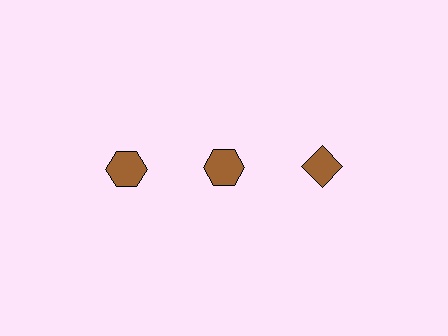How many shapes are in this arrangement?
There are 3 shapes arranged in a grid pattern.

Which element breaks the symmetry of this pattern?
The brown diamond in the top row, center column breaks the symmetry. All other shapes are brown hexagons.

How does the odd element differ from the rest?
It has a different shape: diamond instead of hexagon.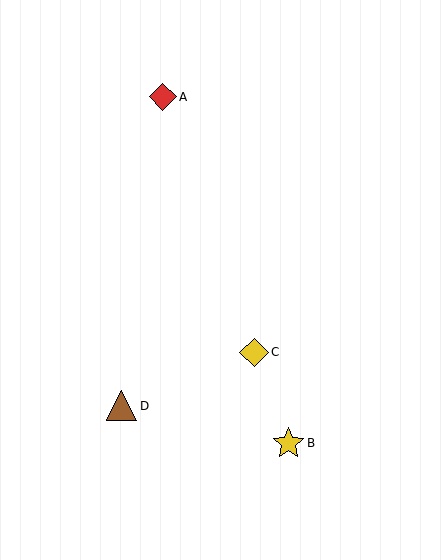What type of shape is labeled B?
Shape B is a yellow star.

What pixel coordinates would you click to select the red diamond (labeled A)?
Click at (163, 97) to select the red diamond A.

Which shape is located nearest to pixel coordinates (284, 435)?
The yellow star (labeled B) at (289, 443) is nearest to that location.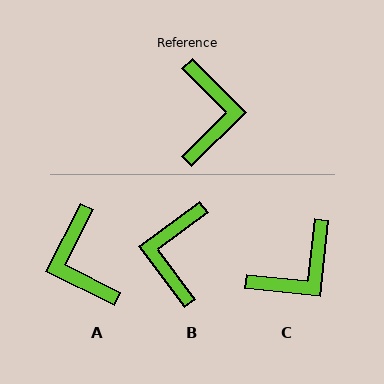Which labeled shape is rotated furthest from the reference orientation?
B, about 172 degrees away.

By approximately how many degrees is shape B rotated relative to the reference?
Approximately 172 degrees counter-clockwise.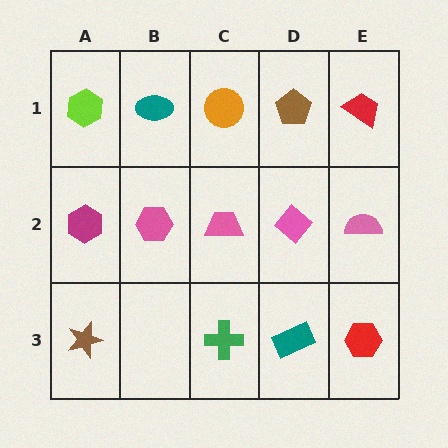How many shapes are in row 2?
5 shapes.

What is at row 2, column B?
A pink hexagon.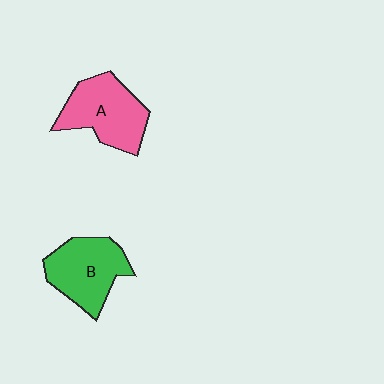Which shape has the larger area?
Shape A (pink).